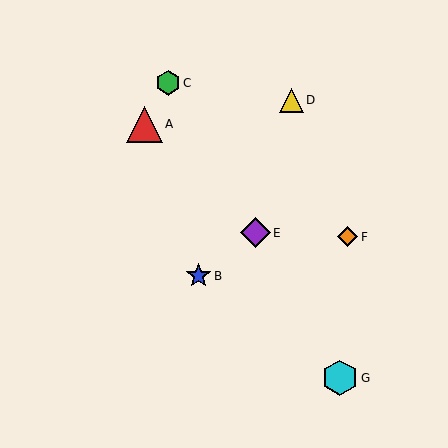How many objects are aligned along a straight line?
3 objects (C, E, G) are aligned along a straight line.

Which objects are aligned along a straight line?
Objects C, E, G are aligned along a straight line.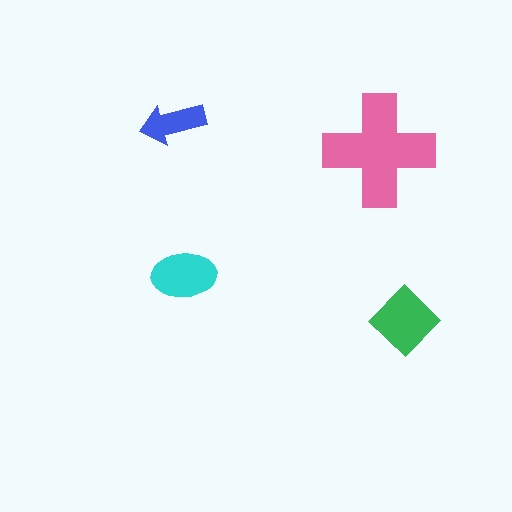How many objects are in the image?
There are 4 objects in the image.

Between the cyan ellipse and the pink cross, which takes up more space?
The pink cross.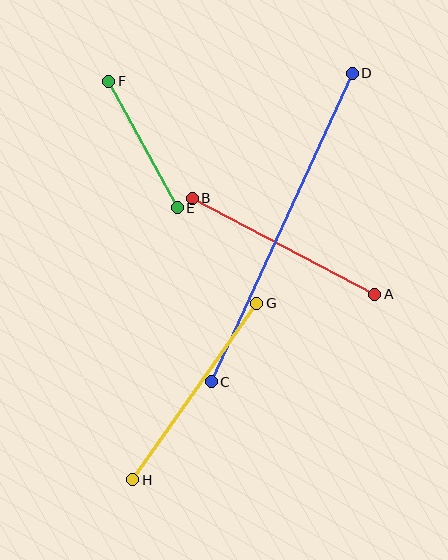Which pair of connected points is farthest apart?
Points C and D are farthest apart.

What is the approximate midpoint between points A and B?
The midpoint is at approximately (283, 246) pixels.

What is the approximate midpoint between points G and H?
The midpoint is at approximately (195, 392) pixels.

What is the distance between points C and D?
The distance is approximately 339 pixels.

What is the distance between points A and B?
The distance is approximately 206 pixels.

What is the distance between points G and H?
The distance is approximately 216 pixels.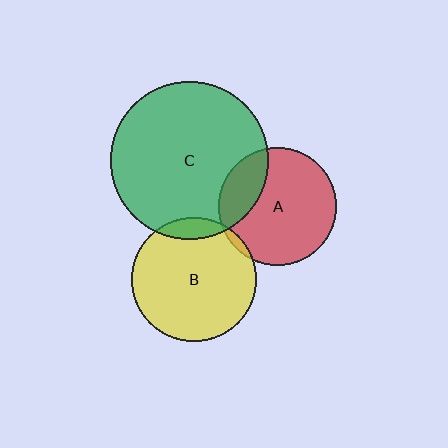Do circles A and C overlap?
Yes.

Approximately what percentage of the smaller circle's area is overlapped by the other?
Approximately 25%.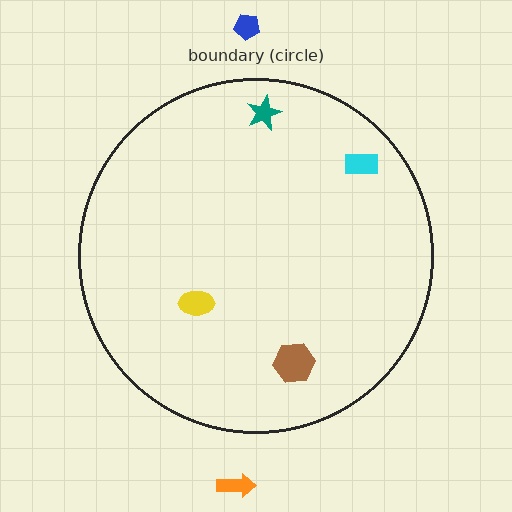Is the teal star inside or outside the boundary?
Inside.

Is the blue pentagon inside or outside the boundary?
Outside.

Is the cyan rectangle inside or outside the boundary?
Inside.